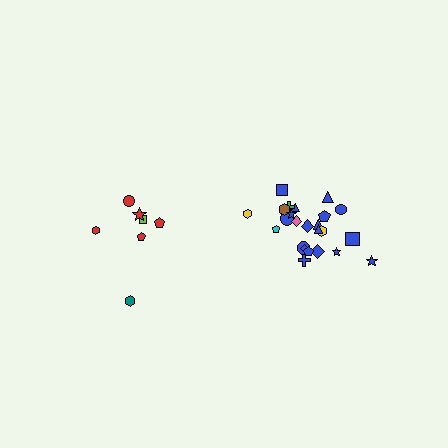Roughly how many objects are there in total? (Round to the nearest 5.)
Roughly 30 objects in total.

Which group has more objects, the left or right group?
The right group.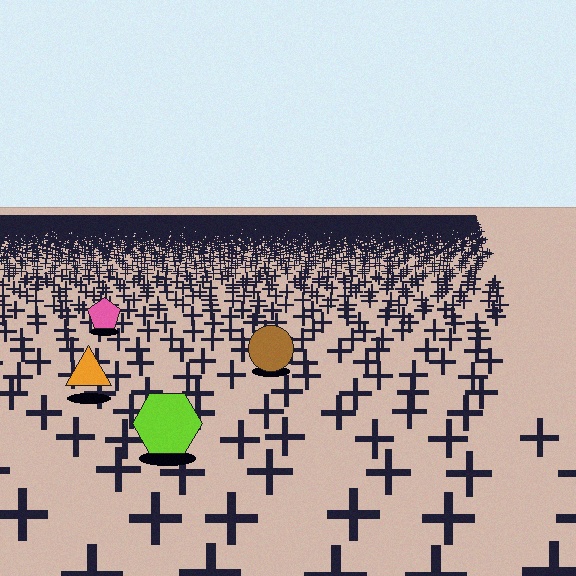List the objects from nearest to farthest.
From nearest to farthest: the lime hexagon, the orange triangle, the brown circle, the pink pentagon.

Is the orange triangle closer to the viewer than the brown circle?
Yes. The orange triangle is closer — you can tell from the texture gradient: the ground texture is coarser near it.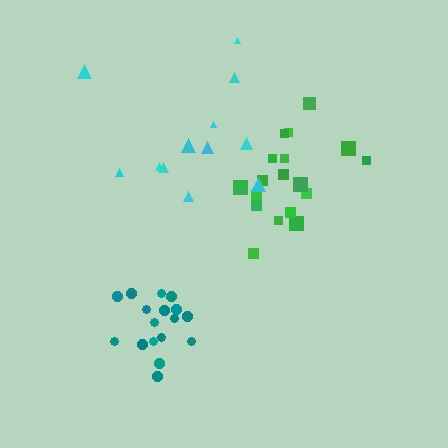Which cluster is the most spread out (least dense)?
Cyan.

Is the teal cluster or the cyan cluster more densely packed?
Teal.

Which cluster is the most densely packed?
Teal.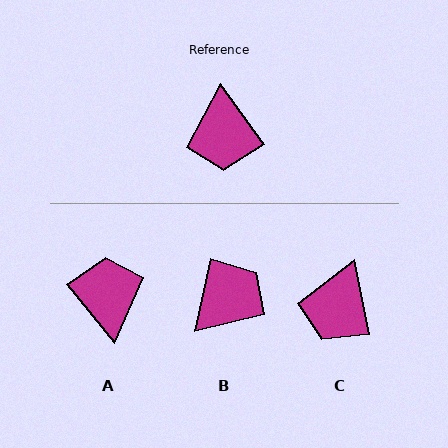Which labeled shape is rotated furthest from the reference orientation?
A, about 177 degrees away.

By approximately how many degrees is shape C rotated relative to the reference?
Approximately 25 degrees clockwise.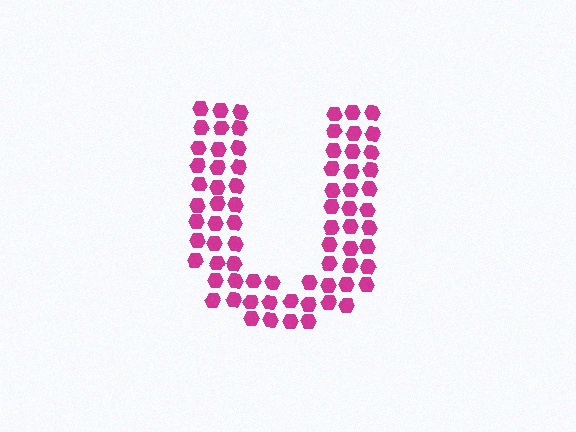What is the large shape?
The large shape is the letter U.